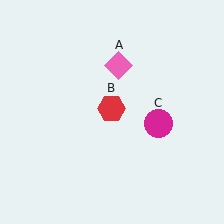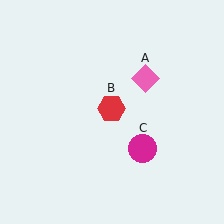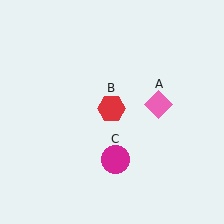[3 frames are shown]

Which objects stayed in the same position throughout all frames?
Red hexagon (object B) remained stationary.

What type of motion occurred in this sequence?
The pink diamond (object A), magenta circle (object C) rotated clockwise around the center of the scene.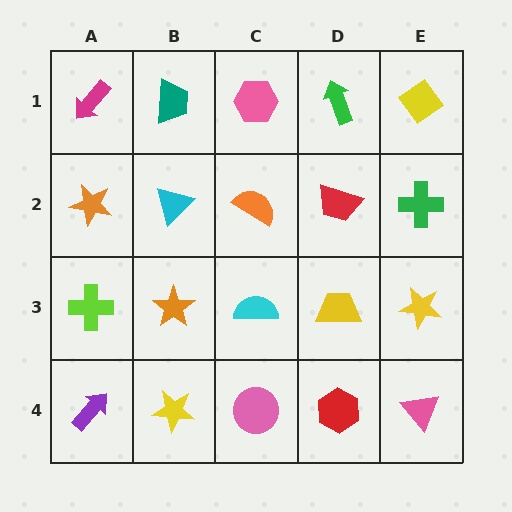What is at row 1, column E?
A yellow diamond.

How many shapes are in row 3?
5 shapes.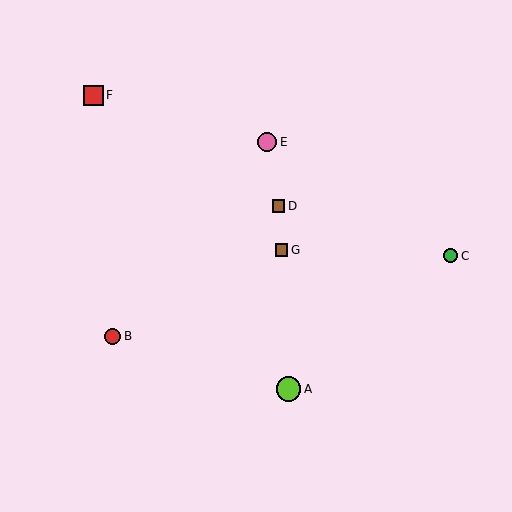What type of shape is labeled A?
Shape A is a lime circle.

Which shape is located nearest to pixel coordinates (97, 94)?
The red square (labeled F) at (93, 95) is nearest to that location.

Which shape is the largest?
The lime circle (labeled A) is the largest.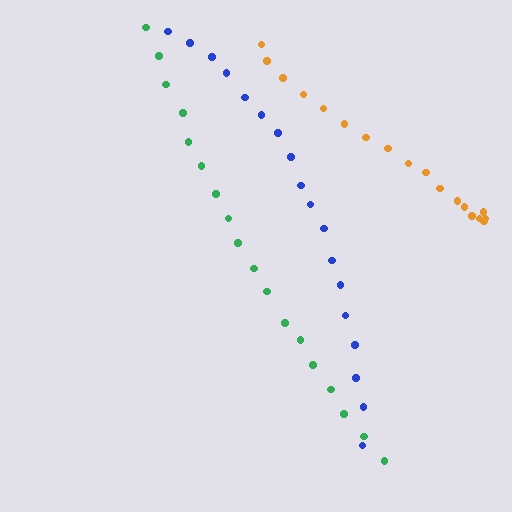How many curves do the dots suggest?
There are 3 distinct paths.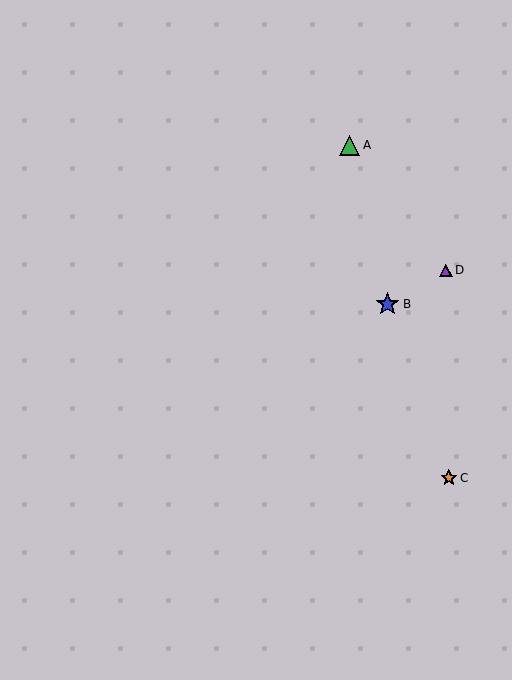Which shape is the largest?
The blue star (labeled B) is the largest.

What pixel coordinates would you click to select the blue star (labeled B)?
Click at (388, 304) to select the blue star B.